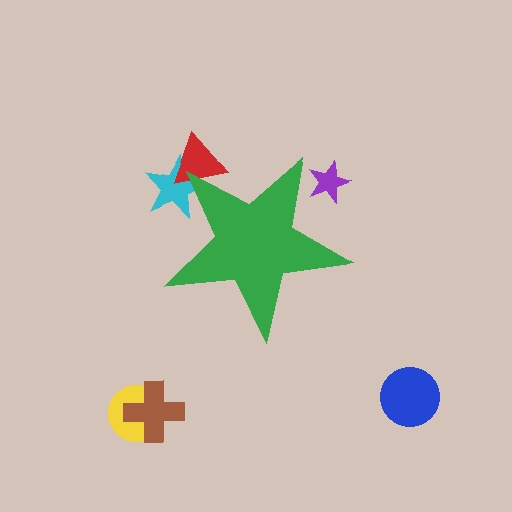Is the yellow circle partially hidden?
No, the yellow circle is fully visible.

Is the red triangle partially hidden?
Yes, the red triangle is partially hidden behind the green star.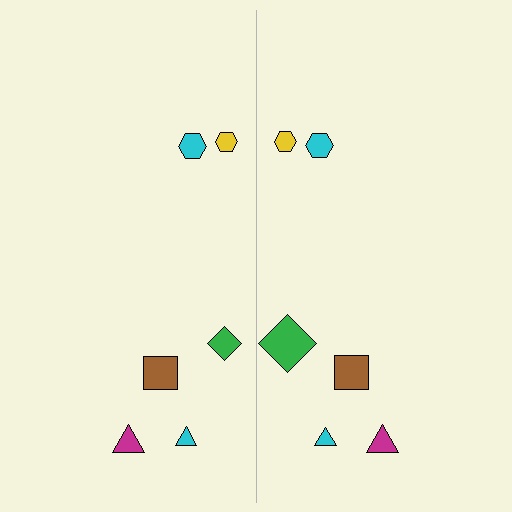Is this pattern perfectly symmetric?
No, the pattern is not perfectly symmetric. The green diamond on the right side has a different size than its mirror counterpart.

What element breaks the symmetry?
The green diamond on the right side has a different size than its mirror counterpart.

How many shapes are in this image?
There are 12 shapes in this image.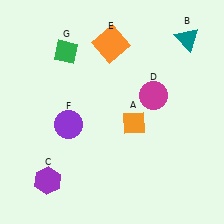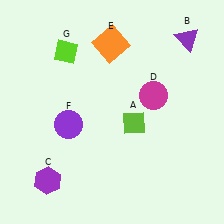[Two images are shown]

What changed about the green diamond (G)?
In Image 1, G is green. In Image 2, it changed to lime.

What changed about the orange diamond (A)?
In Image 1, A is orange. In Image 2, it changed to lime.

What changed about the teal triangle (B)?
In Image 1, B is teal. In Image 2, it changed to purple.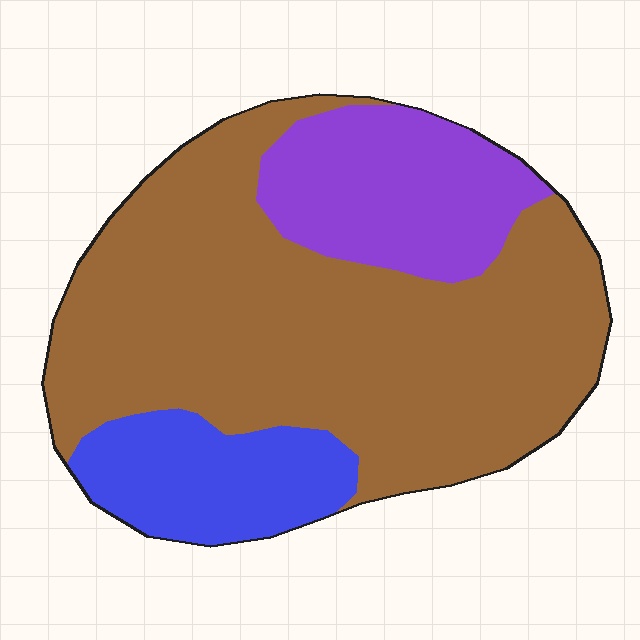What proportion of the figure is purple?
Purple takes up about one fifth (1/5) of the figure.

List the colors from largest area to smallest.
From largest to smallest: brown, purple, blue.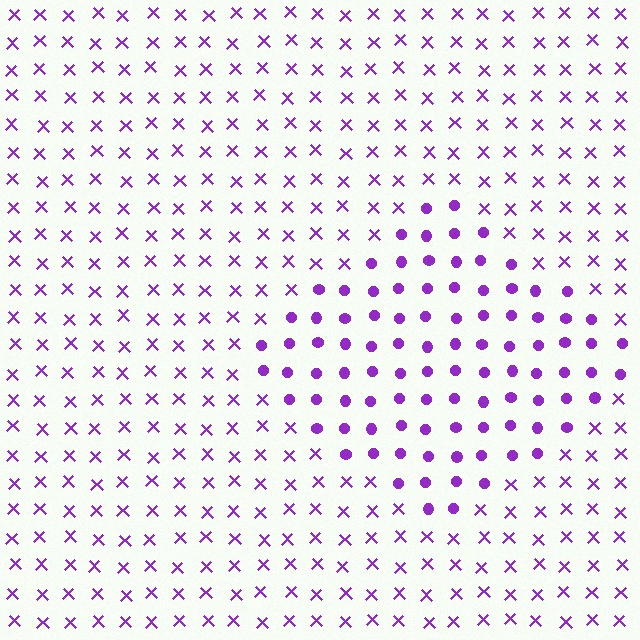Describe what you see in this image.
The image is filled with small purple elements arranged in a uniform grid. A diamond-shaped region contains circles, while the surrounding area contains X marks. The boundary is defined purely by the change in element shape.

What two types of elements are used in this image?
The image uses circles inside the diamond region and X marks outside it.